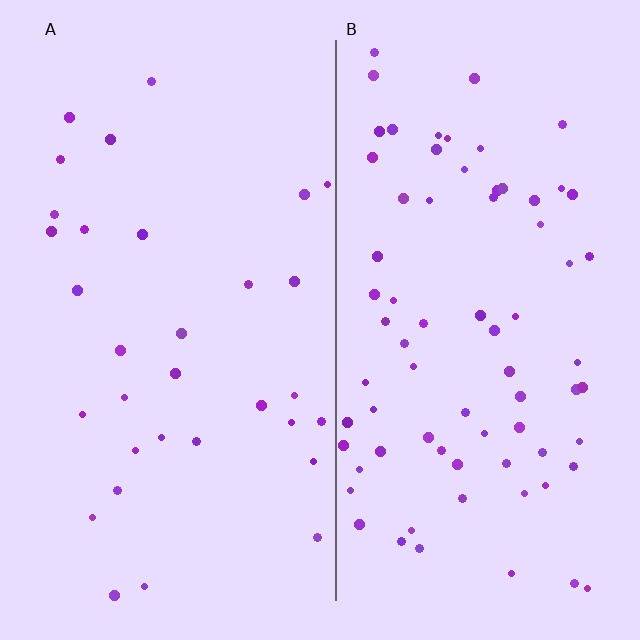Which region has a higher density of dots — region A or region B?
B (the right).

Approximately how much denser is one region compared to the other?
Approximately 2.3× — region B over region A.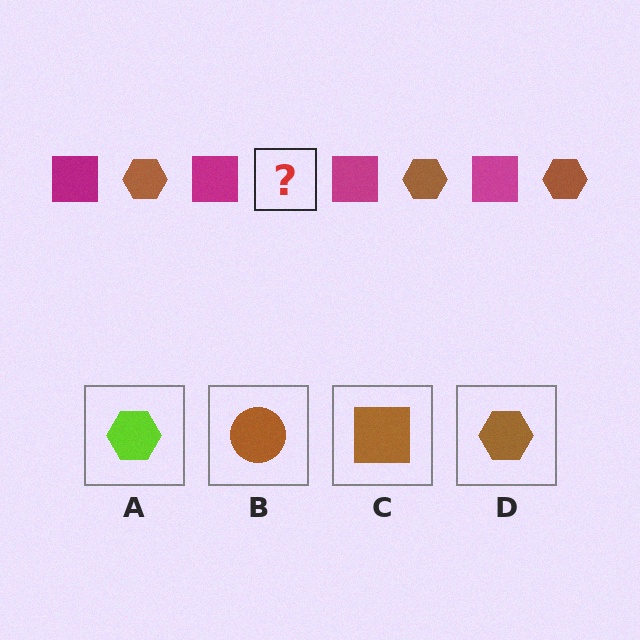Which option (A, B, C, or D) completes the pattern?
D.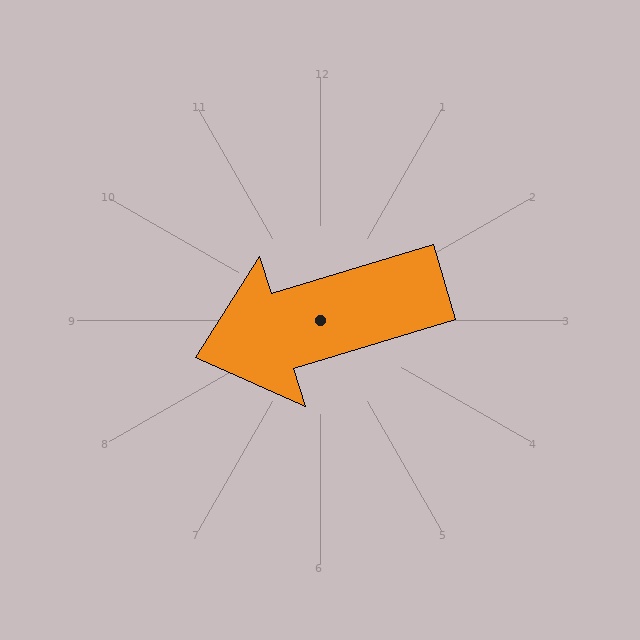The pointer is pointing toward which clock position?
Roughly 8 o'clock.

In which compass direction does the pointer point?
West.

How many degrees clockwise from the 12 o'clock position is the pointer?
Approximately 253 degrees.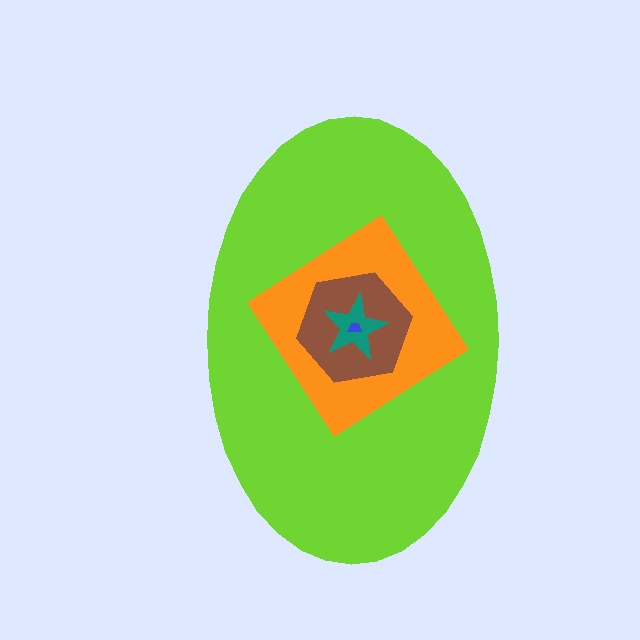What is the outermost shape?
The lime ellipse.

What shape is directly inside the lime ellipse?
The orange diamond.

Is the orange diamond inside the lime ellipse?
Yes.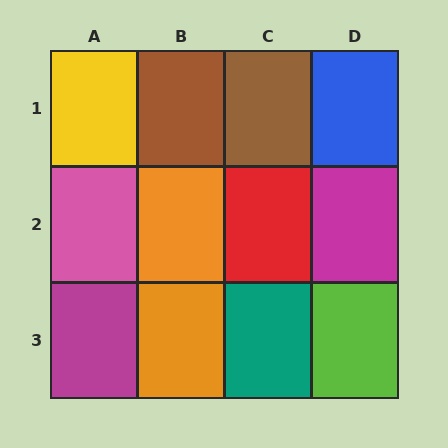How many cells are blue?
1 cell is blue.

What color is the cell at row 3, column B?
Orange.